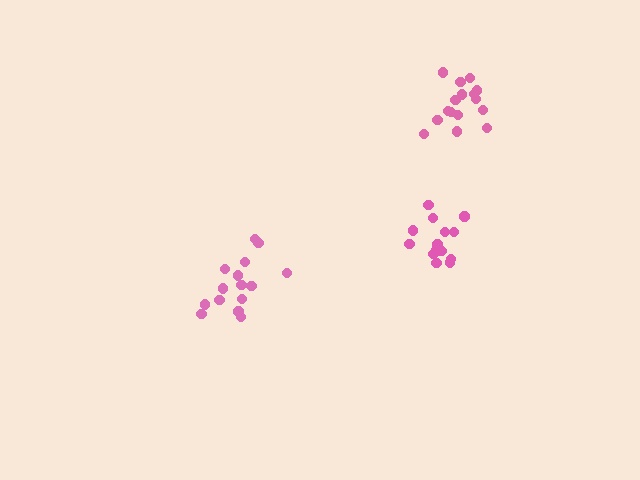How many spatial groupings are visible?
There are 3 spatial groupings.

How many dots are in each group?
Group 1: 15 dots, Group 2: 14 dots, Group 3: 16 dots (45 total).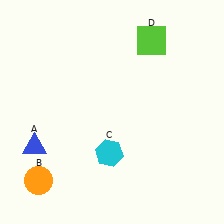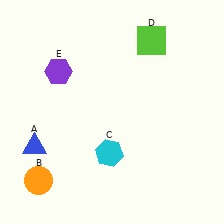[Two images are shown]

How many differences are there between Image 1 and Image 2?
There is 1 difference between the two images.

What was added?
A purple hexagon (E) was added in Image 2.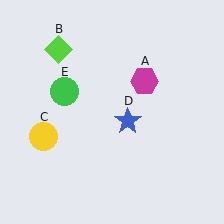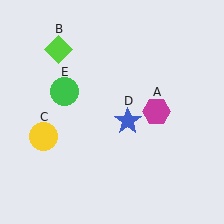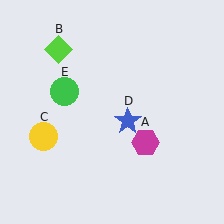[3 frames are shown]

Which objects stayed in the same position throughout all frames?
Lime diamond (object B) and yellow circle (object C) and blue star (object D) and green circle (object E) remained stationary.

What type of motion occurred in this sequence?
The magenta hexagon (object A) rotated clockwise around the center of the scene.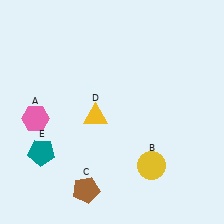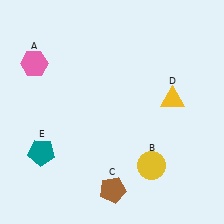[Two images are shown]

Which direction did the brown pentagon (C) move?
The brown pentagon (C) moved right.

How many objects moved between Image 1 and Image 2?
3 objects moved between the two images.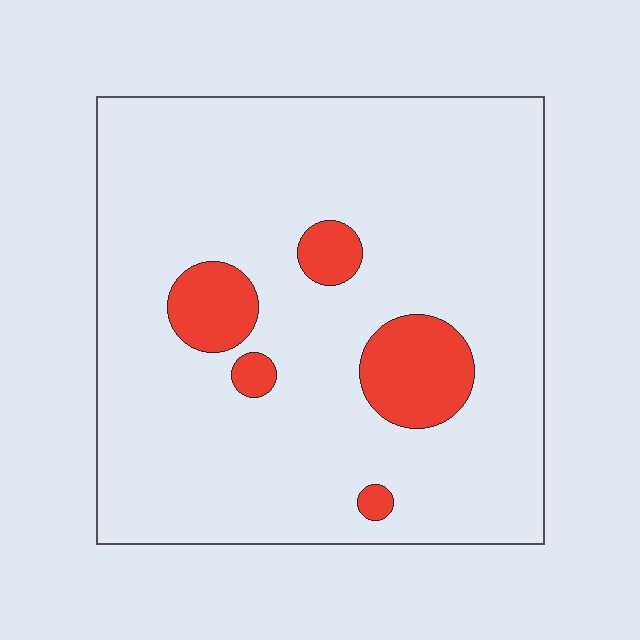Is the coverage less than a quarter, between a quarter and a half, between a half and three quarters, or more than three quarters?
Less than a quarter.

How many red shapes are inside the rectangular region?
5.